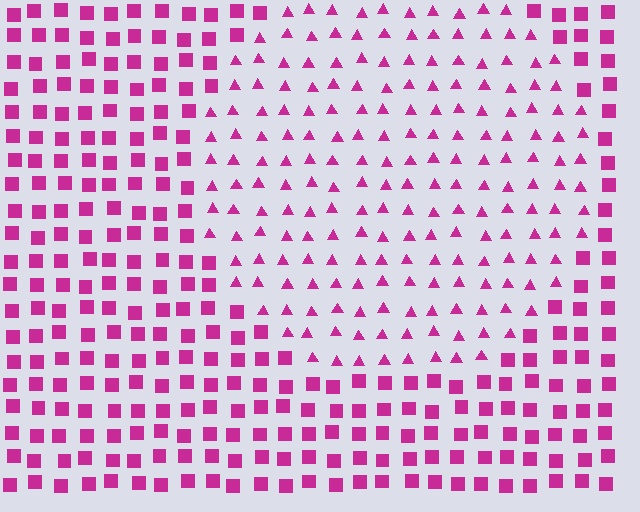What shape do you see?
I see a circle.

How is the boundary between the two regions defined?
The boundary is defined by a change in element shape: triangles inside vs. squares outside. All elements share the same color and spacing.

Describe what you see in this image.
The image is filled with small magenta elements arranged in a uniform grid. A circle-shaped region contains triangles, while the surrounding area contains squares. The boundary is defined purely by the change in element shape.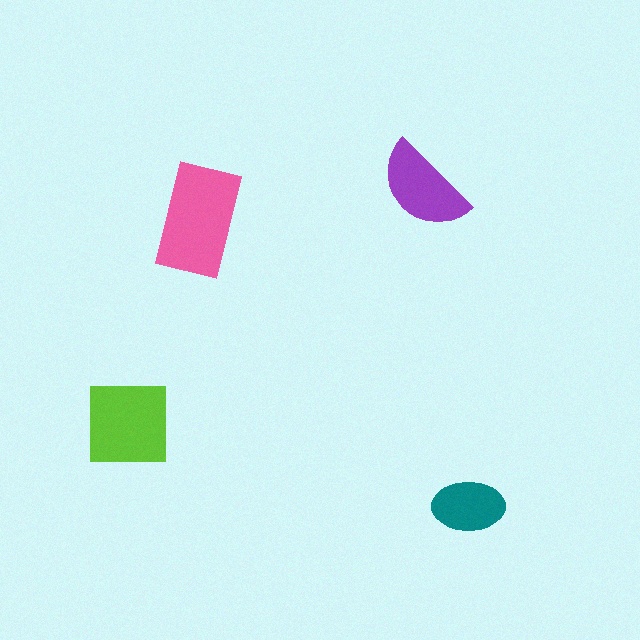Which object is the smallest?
The teal ellipse.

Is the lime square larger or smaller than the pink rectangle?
Smaller.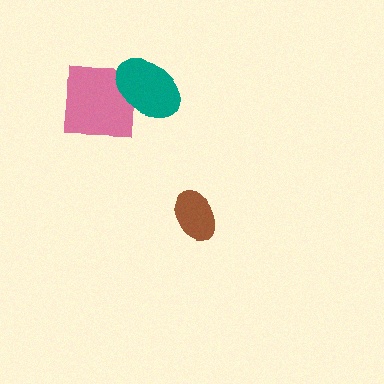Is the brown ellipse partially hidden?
No, no other shape covers it.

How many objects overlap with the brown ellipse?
0 objects overlap with the brown ellipse.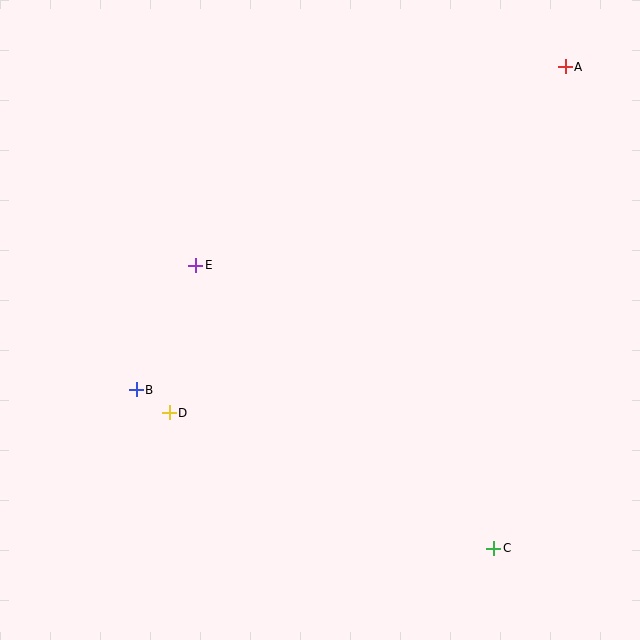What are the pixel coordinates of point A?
Point A is at (565, 67).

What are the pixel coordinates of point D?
Point D is at (169, 413).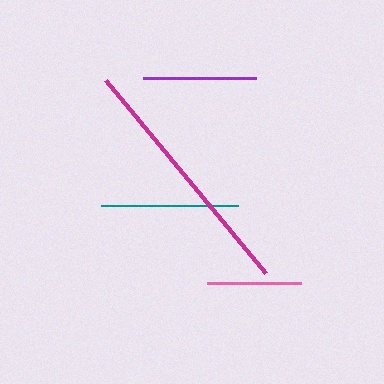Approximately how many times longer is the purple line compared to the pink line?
The purple line is approximately 1.2 times the length of the pink line.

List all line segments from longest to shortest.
From longest to shortest: magenta, teal, purple, pink.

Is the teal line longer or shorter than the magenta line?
The magenta line is longer than the teal line.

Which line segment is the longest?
The magenta line is the longest at approximately 251 pixels.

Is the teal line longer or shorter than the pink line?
The teal line is longer than the pink line.